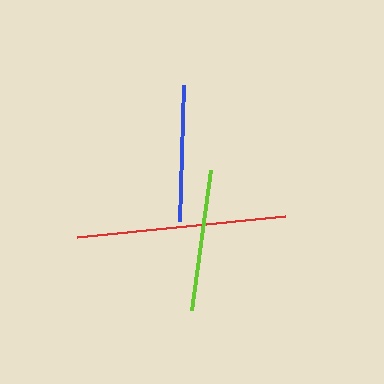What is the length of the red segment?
The red segment is approximately 208 pixels long.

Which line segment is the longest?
The red line is the longest at approximately 208 pixels.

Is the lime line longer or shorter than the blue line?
The lime line is longer than the blue line.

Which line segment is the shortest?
The blue line is the shortest at approximately 136 pixels.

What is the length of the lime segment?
The lime segment is approximately 141 pixels long.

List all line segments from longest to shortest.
From longest to shortest: red, lime, blue.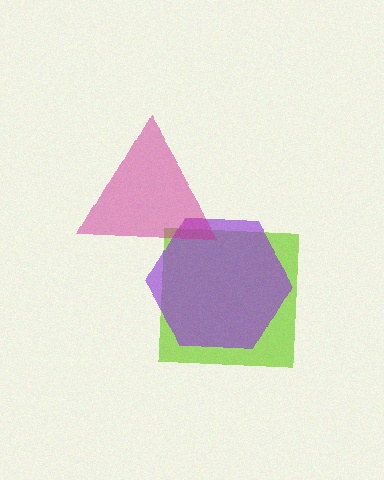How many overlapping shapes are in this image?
There are 3 overlapping shapes in the image.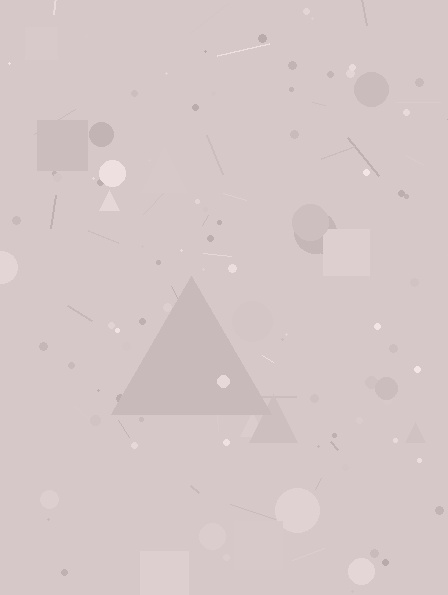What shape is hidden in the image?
A triangle is hidden in the image.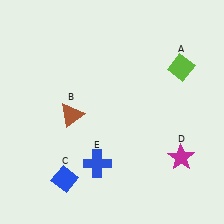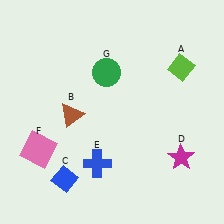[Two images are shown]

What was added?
A pink square (F), a green circle (G) were added in Image 2.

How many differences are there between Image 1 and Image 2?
There are 2 differences between the two images.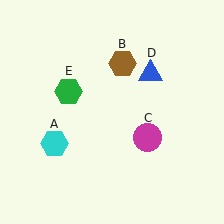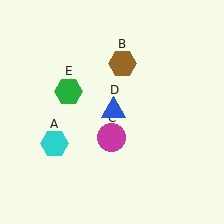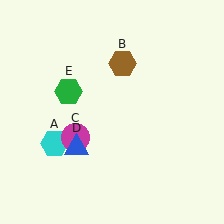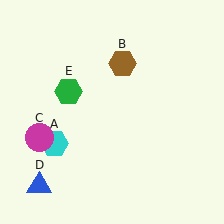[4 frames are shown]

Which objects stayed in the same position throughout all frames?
Cyan hexagon (object A) and brown hexagon (object B) and green hexagon (object E) remained stationary.